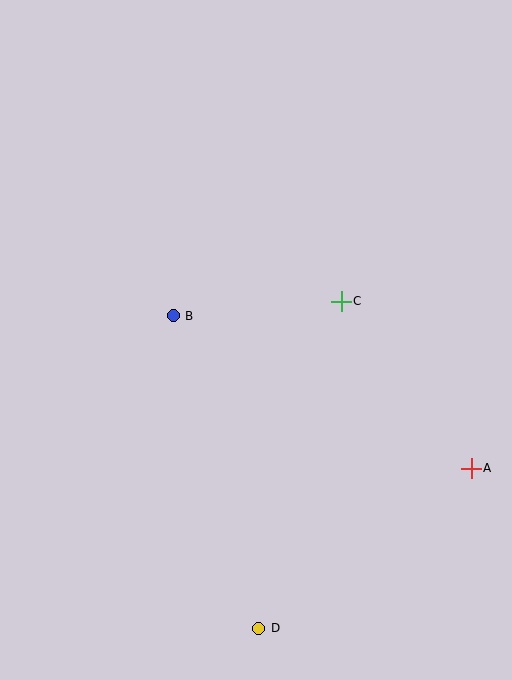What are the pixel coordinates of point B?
Point B is at (173, 316).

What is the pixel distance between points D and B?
The distance between D and B is 324 pixels.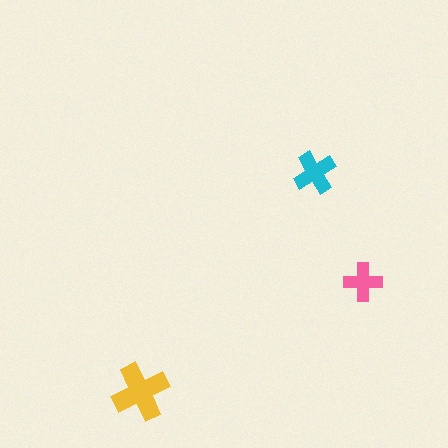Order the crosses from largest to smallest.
the yellow one, the cyan one, the pink one.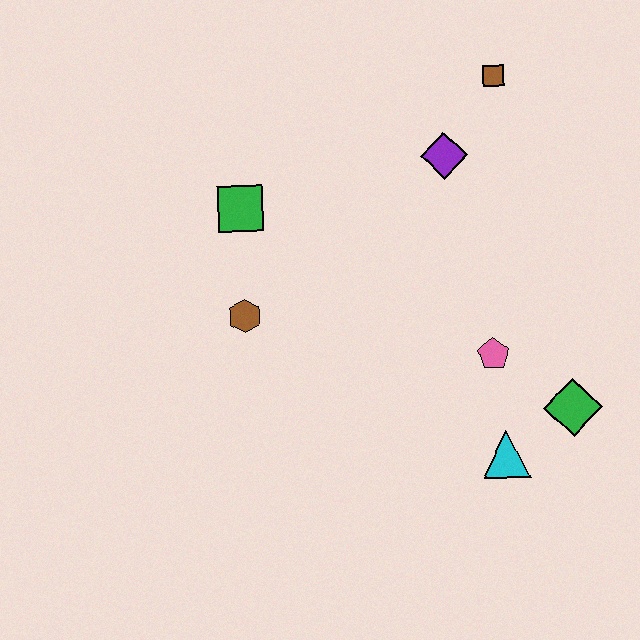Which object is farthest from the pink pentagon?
The green square is farthest from the pink pentagon.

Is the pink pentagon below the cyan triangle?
No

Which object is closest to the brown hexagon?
The green square is closest to the brown hexagon.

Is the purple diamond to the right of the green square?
Yes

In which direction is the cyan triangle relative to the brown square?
The cyan triangle is below the brown square.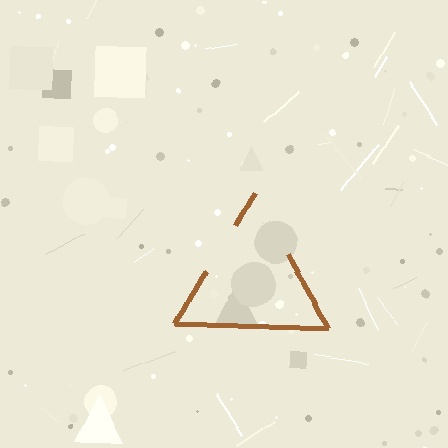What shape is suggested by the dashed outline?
The dashed outline suggests a triangle.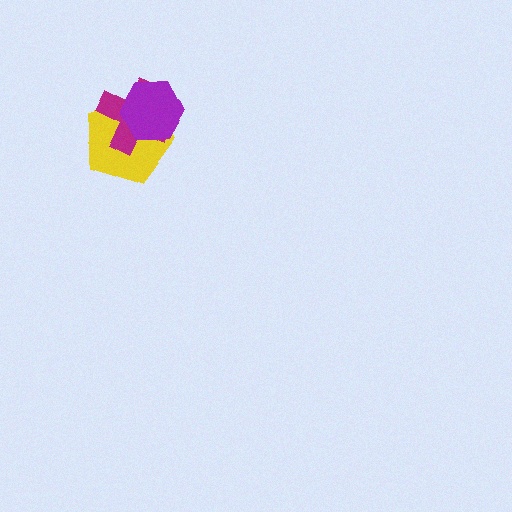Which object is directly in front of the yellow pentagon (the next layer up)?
The magenta cross is directly in front of the yellow pentagon.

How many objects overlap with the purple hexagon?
2 objects overlap with the purple hexagon.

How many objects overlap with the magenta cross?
2 objects overlap with the magenta cross.